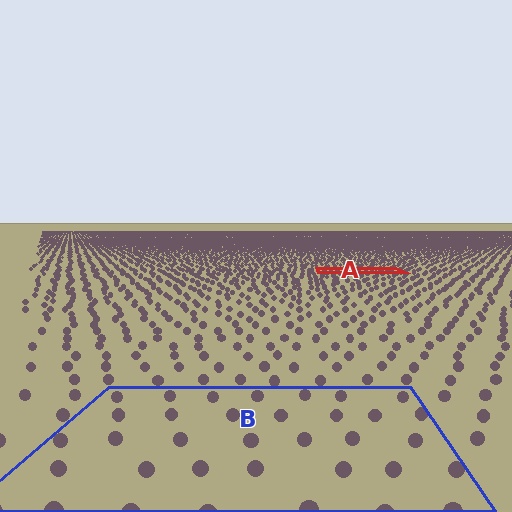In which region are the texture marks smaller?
The texture marks are smaller in region A, because it is farther away.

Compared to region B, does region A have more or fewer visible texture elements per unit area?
Region A has more texture elements per unit area — they are packed more densely because it is farther away.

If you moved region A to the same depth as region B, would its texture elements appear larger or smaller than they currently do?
They would appear larger. At a closer depth, the same texture elements are projected at a bigger on-screen size.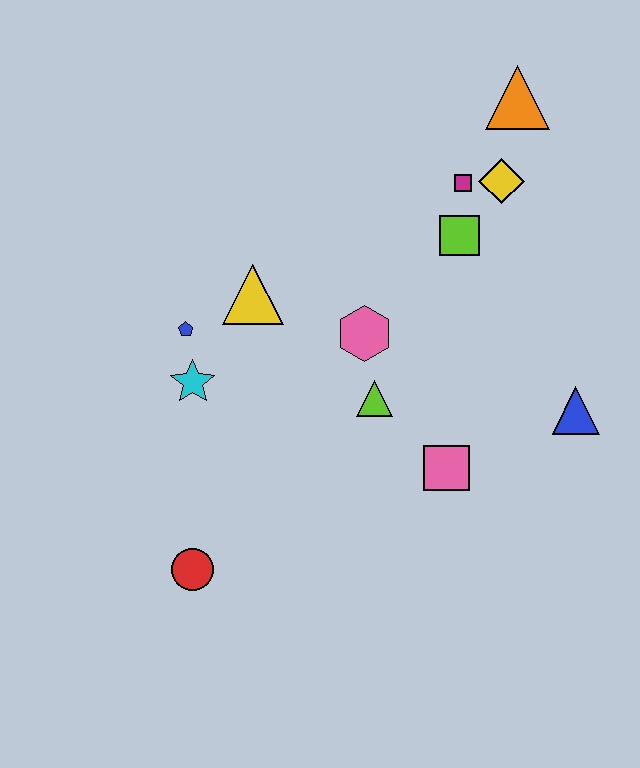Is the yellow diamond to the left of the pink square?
No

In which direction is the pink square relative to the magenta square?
The pink square is below the magenta square.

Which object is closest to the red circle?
The cyan star is closest to the red circle.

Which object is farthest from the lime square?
The red circle is farthest from the lime square.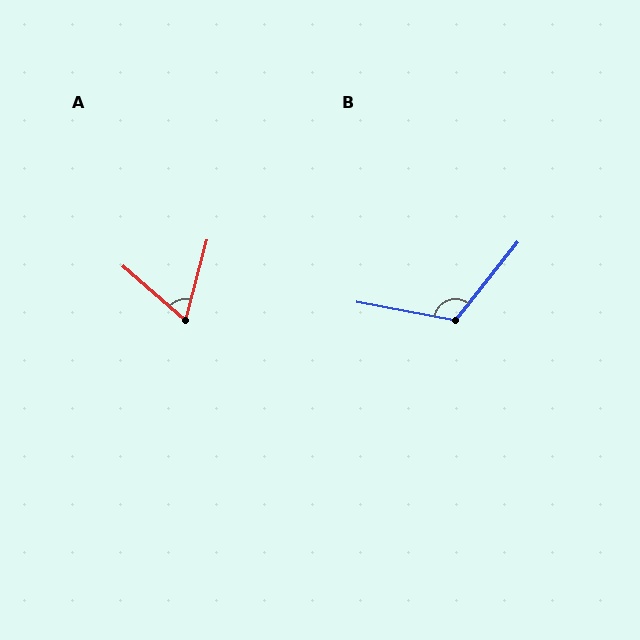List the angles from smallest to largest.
A (64°), B (118°).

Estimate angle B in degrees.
Approximately 118 degrees.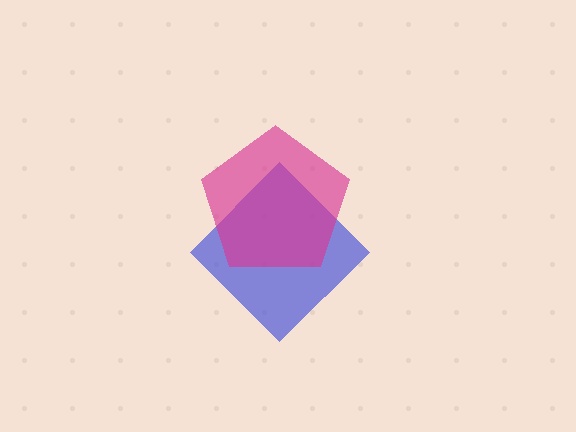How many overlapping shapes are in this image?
There are 2 overlapping shapes in the image.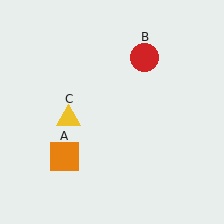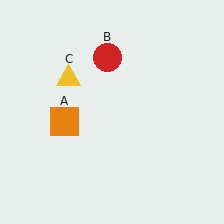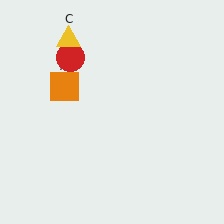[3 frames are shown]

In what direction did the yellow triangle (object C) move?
The yellow triangle (object C) moved up.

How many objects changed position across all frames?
3 objects changed position: orange square (object A), red circle (object B), yellow triangle (object C).